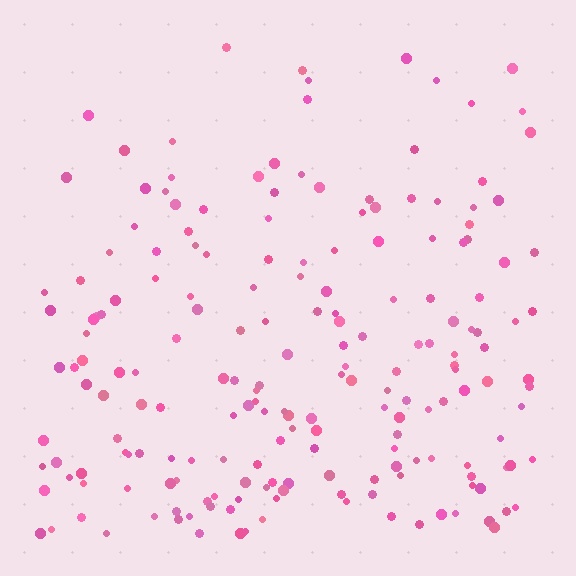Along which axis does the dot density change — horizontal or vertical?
Vertical.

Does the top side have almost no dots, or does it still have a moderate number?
Still a moderate number, just noticeably fewer than the bottom.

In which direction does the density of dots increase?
From top to bottom, with the bottom side densest.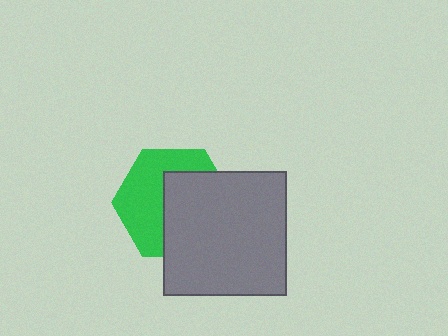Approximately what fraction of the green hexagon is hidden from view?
Roughly 50% of the green hexagon is hidden behind the gray square.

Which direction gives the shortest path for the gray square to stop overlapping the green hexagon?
Moving toward the lower-right gives the shortest separation.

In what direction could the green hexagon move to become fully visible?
The green hexagon could move toward the upper-left. That would shift it out from behind the gray square entirely.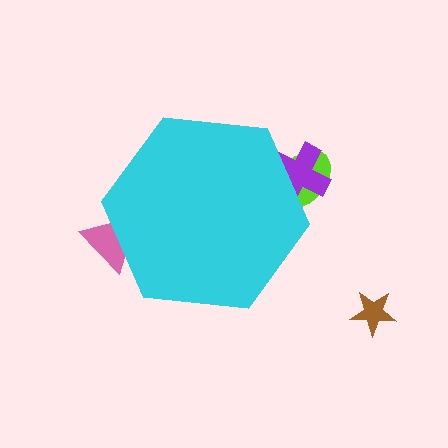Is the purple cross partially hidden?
Yes, the purple cross is partially hidden behind the cyan hexagon.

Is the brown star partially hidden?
No, the brown star is fully visible.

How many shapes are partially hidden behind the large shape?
3 shapes are partially hidden.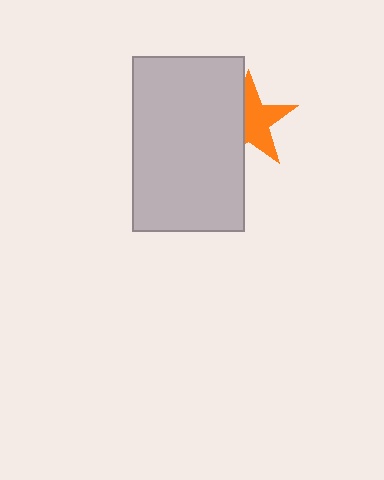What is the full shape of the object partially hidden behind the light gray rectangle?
The partially hidden object is an orange star.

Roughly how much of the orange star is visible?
About half of it is visible (roughly 58%).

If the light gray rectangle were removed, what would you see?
You would see the complete orange star.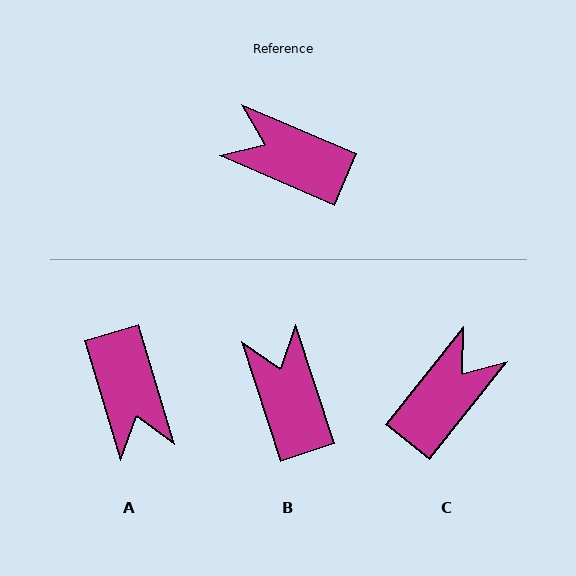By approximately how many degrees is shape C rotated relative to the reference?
Approximately 105 degrees clockwise.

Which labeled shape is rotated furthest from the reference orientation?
A, about 130 degrees away.